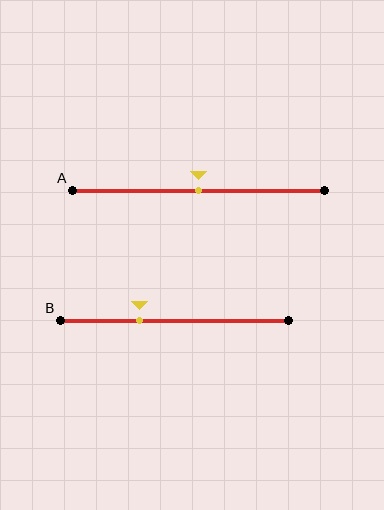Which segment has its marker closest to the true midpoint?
Segment A has its marker closest to the true midpoint.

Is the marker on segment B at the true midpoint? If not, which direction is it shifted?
No, the marker on segment B is shifted to the left by about 15% of the segment length.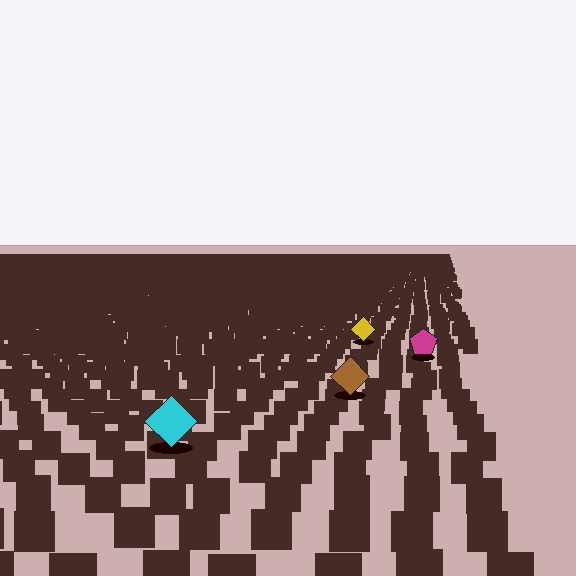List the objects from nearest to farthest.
From nearest to farthest: the cyan diamond, the brown diamond, the magenta pentagon, the yellow diamond.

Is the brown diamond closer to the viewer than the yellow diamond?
Yes. The brown diamond is closer — you can tell from the texture gradient: the ground texture is coarser near it.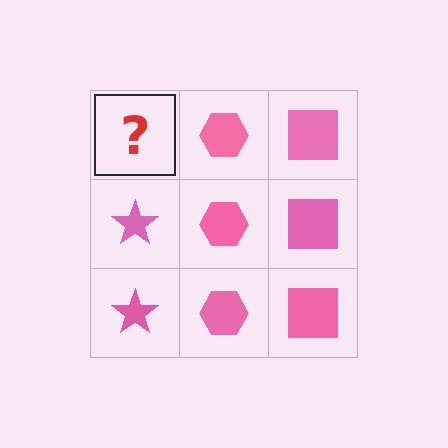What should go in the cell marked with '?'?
The missing cell should contain a pink star.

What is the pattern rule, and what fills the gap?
The rule is that each column has a consistent shape. The gap should be filled with a pink star.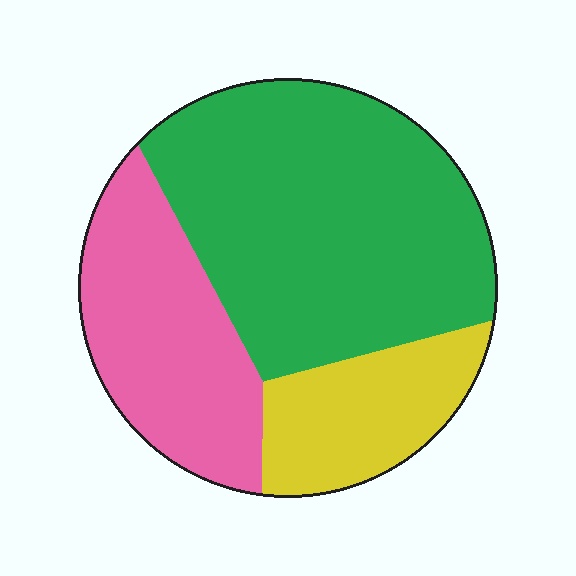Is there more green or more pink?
Green.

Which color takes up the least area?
Yellow, at roughly 20%.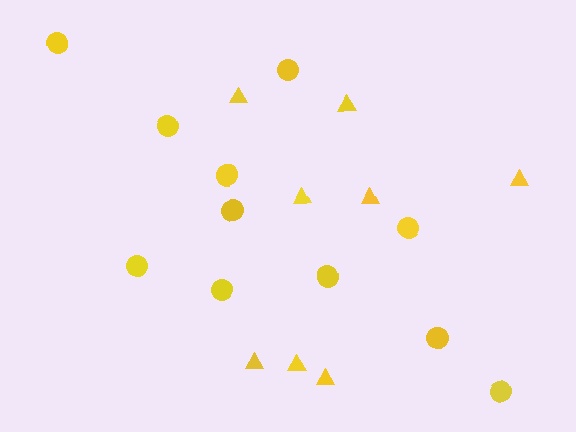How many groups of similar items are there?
There are 2 groups: one group of circles (11) and one group of triangles (8).